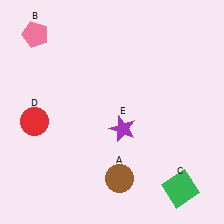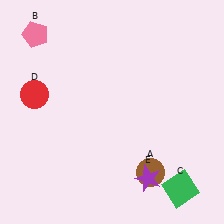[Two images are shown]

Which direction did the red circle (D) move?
The red circle (D) moved up.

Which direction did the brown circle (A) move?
The brown circle (A) moved right.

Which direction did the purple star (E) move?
The purple star (E) moved down.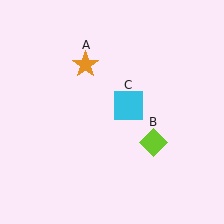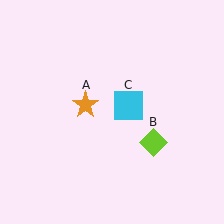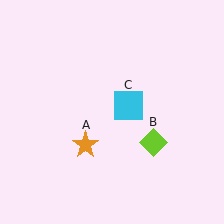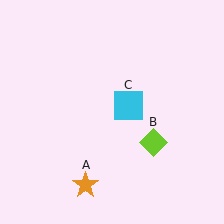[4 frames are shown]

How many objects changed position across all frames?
1 object changed position: orange star (object A).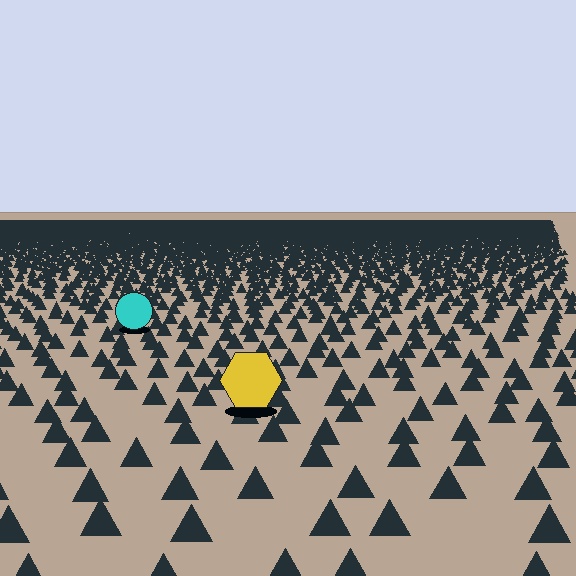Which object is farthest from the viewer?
The cyan circle is farthest from the viewer. It appears smaller and the ground texture around it is denser.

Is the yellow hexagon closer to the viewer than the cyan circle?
Yes. The yellow hexagon is closer — you can tell from the texture gradient: the ground texture is coarser near it.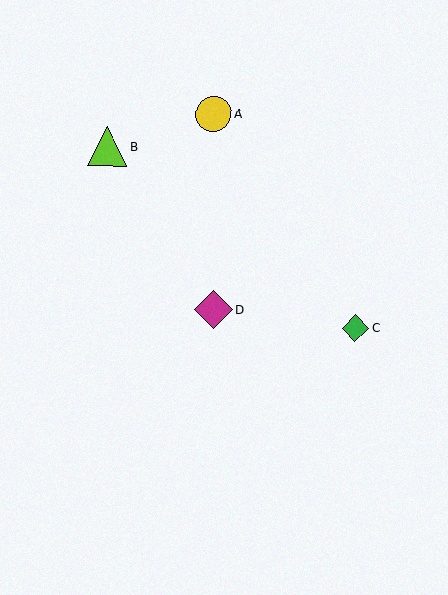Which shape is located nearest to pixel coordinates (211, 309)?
The magenta diamond (labeled D) at (213, 309) is nearest to that location.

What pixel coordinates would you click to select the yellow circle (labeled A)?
Click at (214, 114) to select the yellow circle A.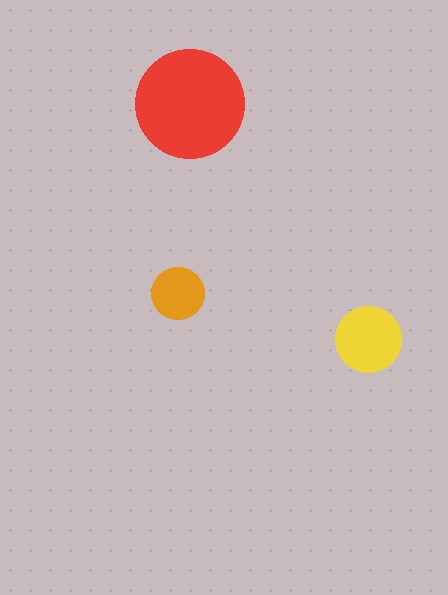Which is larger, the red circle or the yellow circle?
The red one.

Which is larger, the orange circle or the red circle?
The red one.